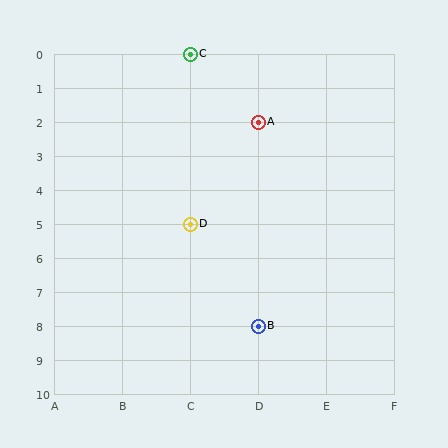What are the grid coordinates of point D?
Point D is at grid coordinates (C, 5).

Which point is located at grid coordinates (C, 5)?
Point D is at (C, 5).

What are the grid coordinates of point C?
Point C is at grid coordinates (C, 0).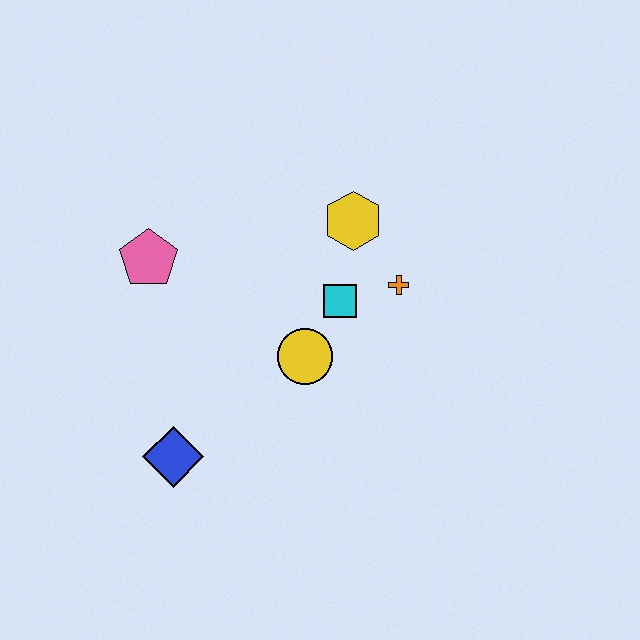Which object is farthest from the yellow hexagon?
The blue diamond is farthest from the yellow hexagon.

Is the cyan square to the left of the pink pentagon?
No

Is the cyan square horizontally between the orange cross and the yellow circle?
Yes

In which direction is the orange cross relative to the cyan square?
The orange cross is to the right of the cyan square.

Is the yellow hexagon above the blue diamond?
Yes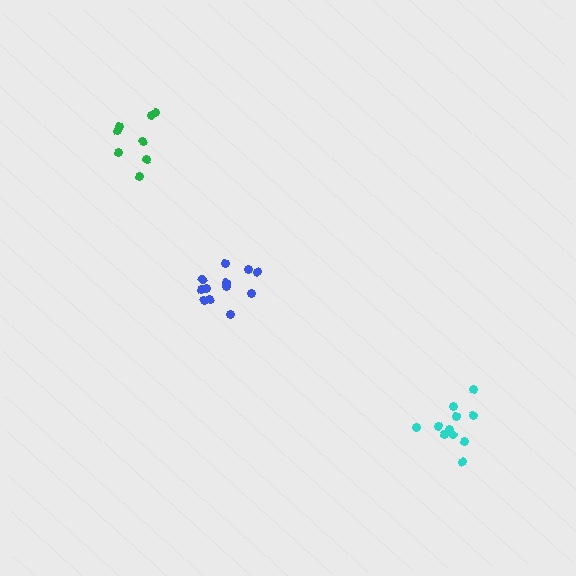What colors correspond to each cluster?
The clusters are colored: blue, green, cyan.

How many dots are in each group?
Group 1: 12 dots, Group 2: 8 dots, Group 3: 11 dots (31 total).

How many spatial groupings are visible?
There are 3 spatial groupings.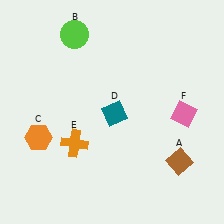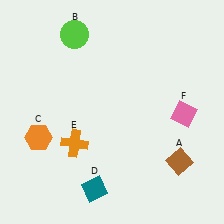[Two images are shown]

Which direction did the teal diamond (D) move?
The teal diamond (D) moved down.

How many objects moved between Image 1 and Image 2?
1 object moved between the two images.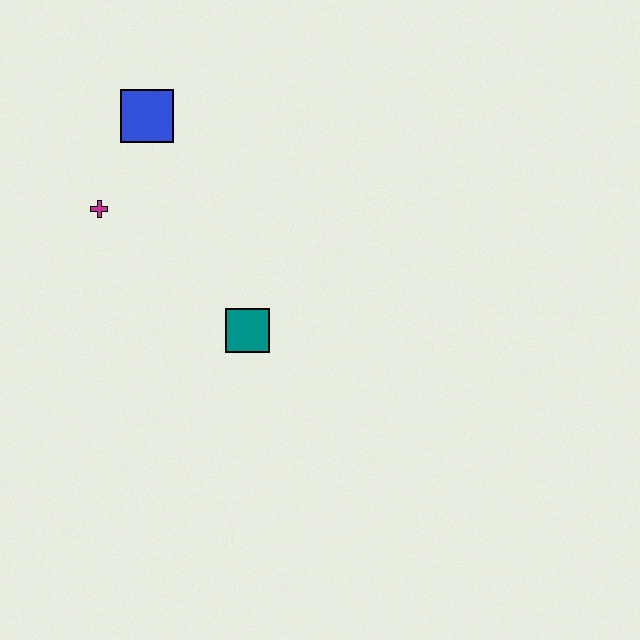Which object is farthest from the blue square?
The teal square is farthest from the blue square.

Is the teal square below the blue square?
Yes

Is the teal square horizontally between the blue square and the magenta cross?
No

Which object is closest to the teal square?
The magenta cross is closest to the teal square.